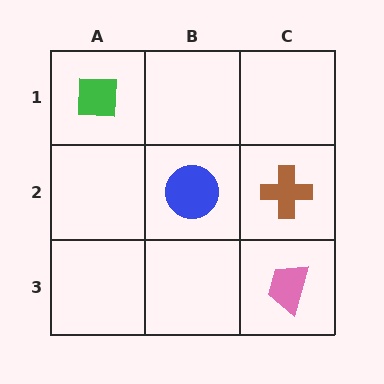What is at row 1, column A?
A green square.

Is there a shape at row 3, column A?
No, that cell is empty.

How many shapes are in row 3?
1 shape.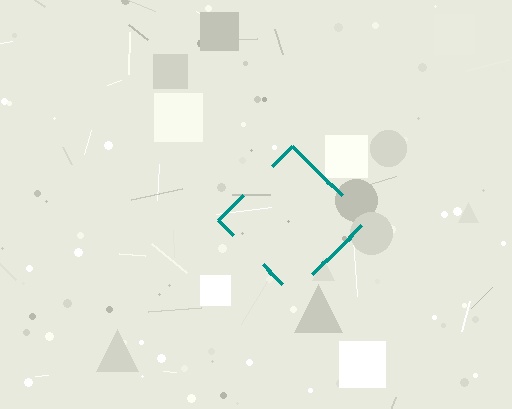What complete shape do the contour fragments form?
The contour fragments form a diamond.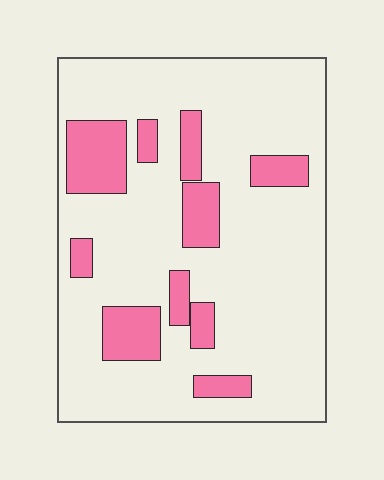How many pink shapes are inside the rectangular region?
10.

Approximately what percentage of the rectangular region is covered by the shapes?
Approximately 20%.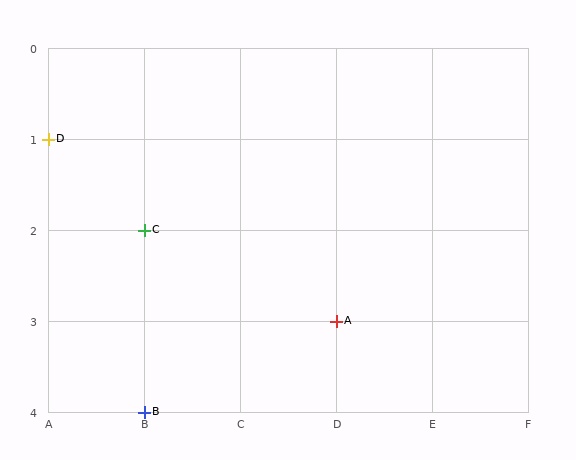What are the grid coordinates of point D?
Point D is at grid coordinates (A, 1).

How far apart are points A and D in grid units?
Points A and D are 3 columns and 2 rows apart (about 3.6 grid units diagonally).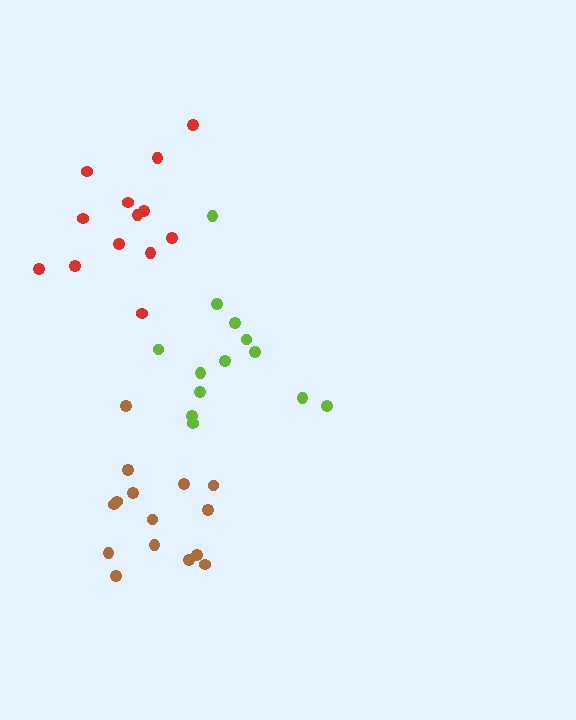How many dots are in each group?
Group 1: 13 dots, Group 2: 13 dots, Group 3: 15 dots (41 total).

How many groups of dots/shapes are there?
There are 3 groups.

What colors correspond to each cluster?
The clusters are colored: lime, red, brown.